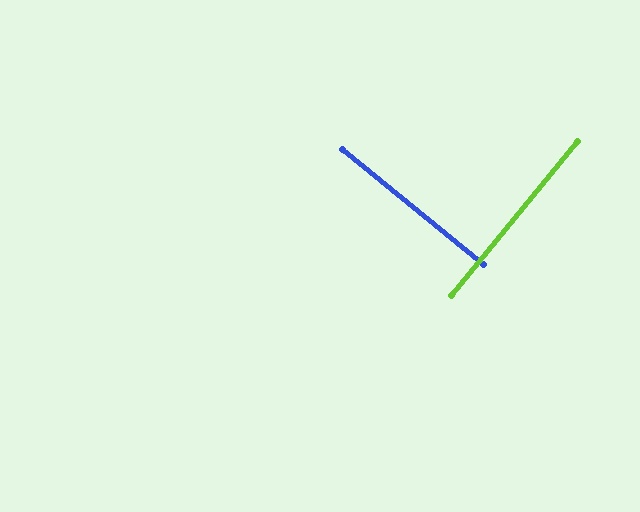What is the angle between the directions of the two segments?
Approximately 90 degrees.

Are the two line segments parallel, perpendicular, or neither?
Perpendicular — they meet at approximately 90°.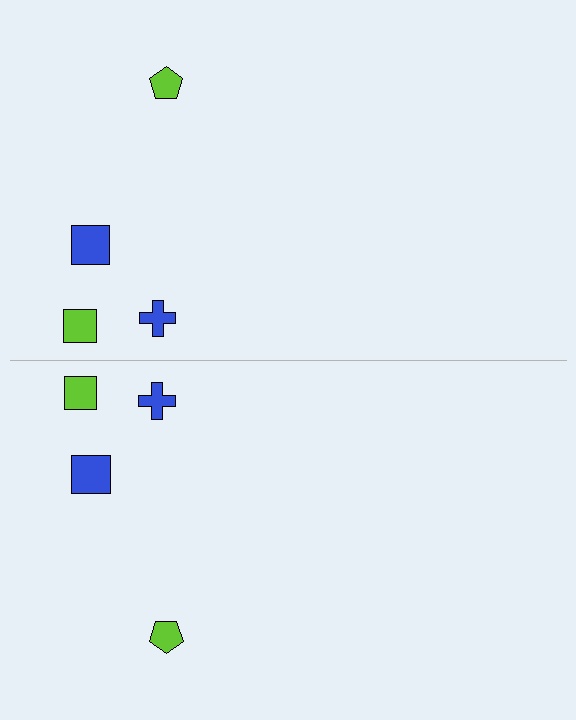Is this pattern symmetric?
Yes, this pattern has bilateral (reflection) symmetry.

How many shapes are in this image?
There are 8 shapes in this image.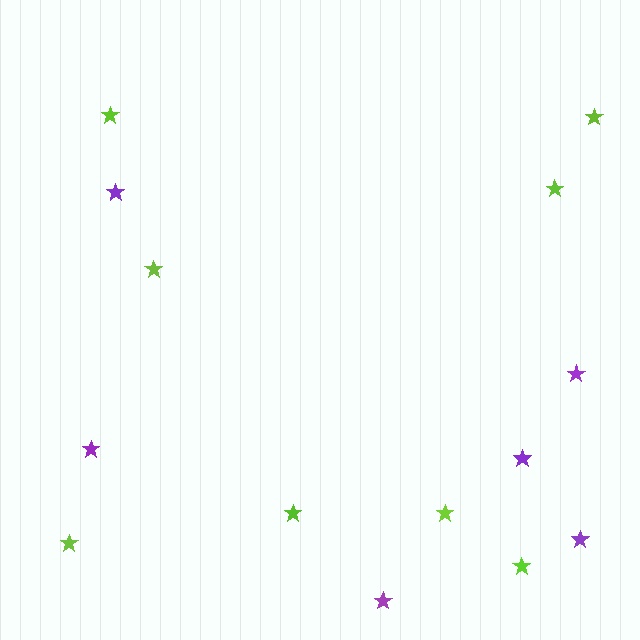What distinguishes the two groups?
There are 2 groups: one group of purple stars (6) and one group of lime stars (8).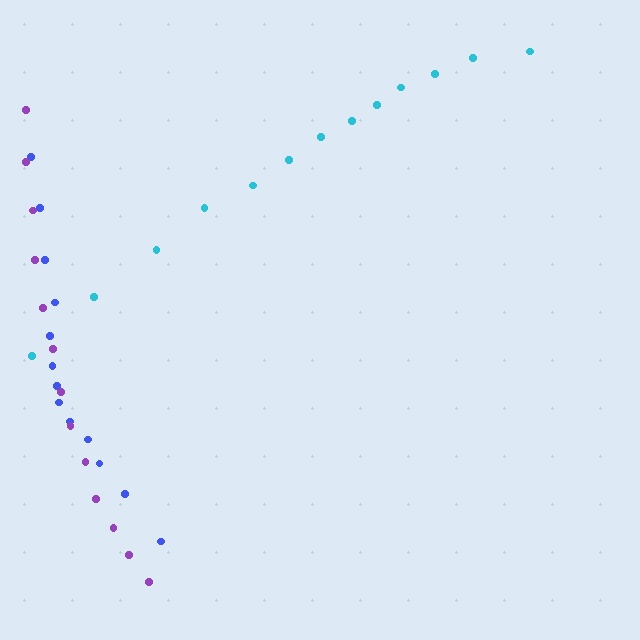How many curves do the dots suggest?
There are 3 distinct paths.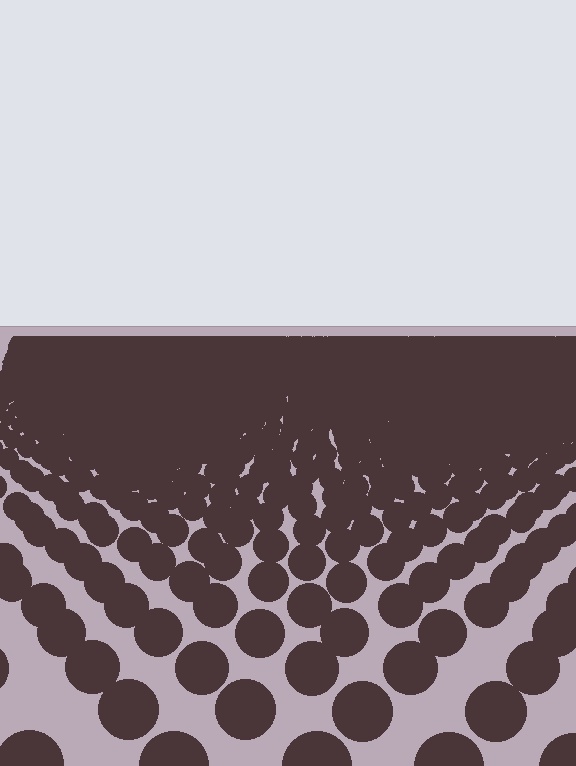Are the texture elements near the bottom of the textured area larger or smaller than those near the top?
Larger. Near the bottom, elements are closer to the viewer and appear at a bigger on-screen size.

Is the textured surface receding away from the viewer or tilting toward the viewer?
The surface is receding away from the viewer. Texture elements get smaller and denser toward the top.